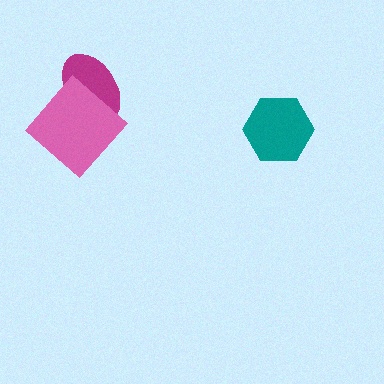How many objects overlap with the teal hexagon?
0 objects overlap with the teal hexagon.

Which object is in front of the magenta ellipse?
The pink diamond is in front of the magenta ellipse.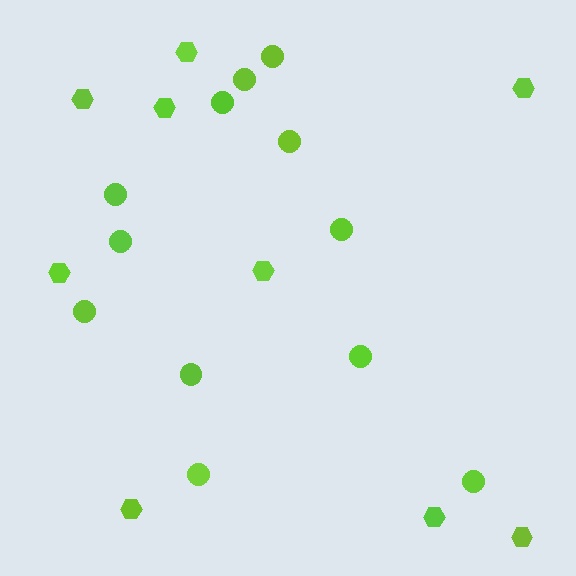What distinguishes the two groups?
There are 2 groups: one group of hexagons (9) and one group of circles (12).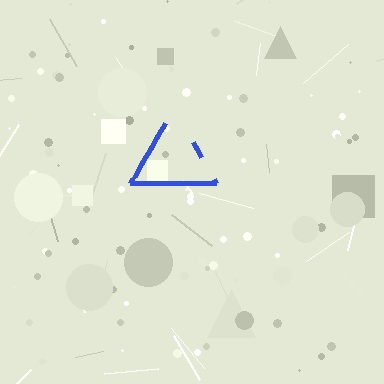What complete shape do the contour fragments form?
The contour fragments form a triangle.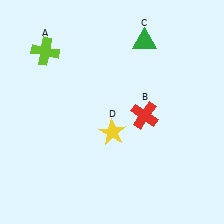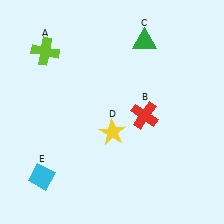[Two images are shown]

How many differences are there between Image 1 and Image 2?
There is 1 difference between the two images.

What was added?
A cyan diamond (E) was added in Image 2.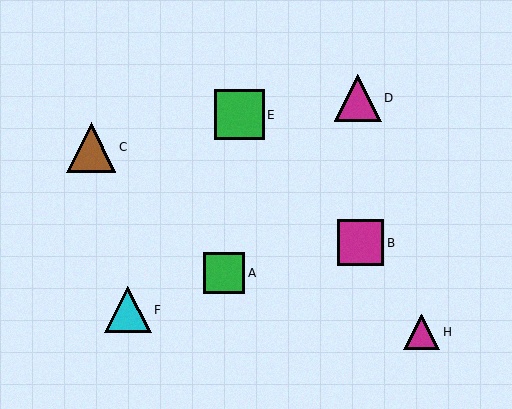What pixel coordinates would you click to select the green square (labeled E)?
Click at (239, 115) to select the green square E.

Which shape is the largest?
The green square (labeled E) is the largest.